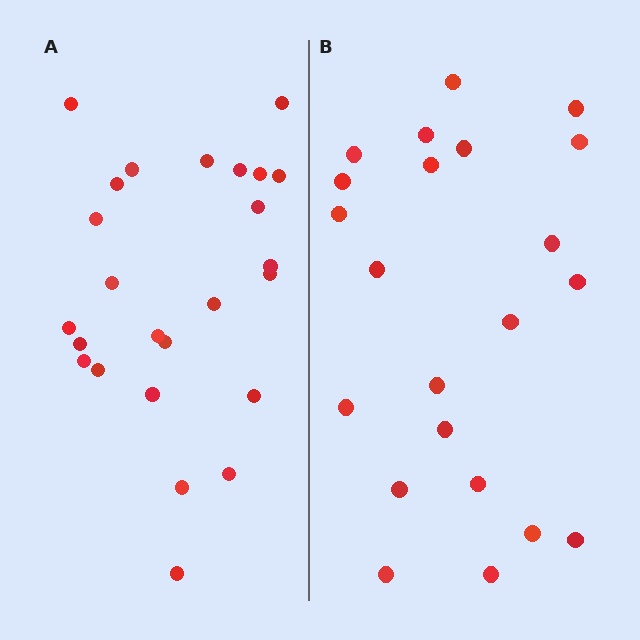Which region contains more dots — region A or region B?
Region A (the left region) has more dots.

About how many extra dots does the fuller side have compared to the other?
Region A has just a few more — roughly 2 or 3 more dots than region B.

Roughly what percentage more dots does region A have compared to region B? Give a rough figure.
About 15% more.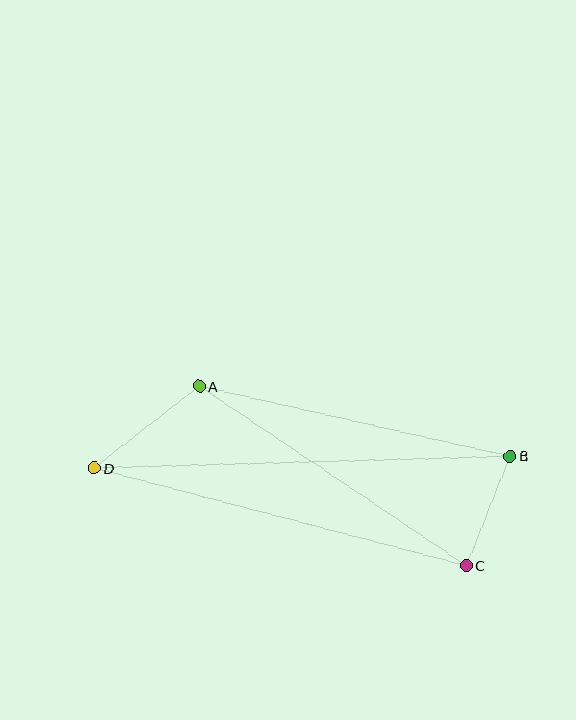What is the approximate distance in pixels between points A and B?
The distance between A and B is approximately 319 pixels.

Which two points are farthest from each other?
Points B and D are farthest from each other.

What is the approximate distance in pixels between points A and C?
The distance between A and C is approximately 322 pixels.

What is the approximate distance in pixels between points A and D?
The distance between A and D is approximately 133 pixels.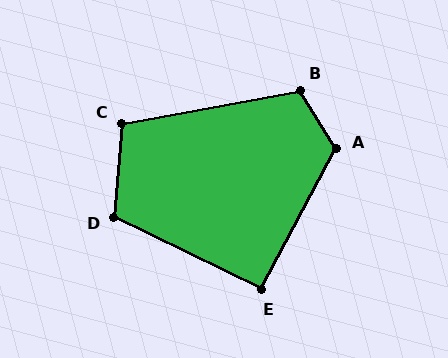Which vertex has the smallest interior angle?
E, at approximately 92 degrees.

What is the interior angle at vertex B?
Approximately 112 degrees (obtuse).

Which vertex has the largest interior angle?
A, at approximately 120 degrees.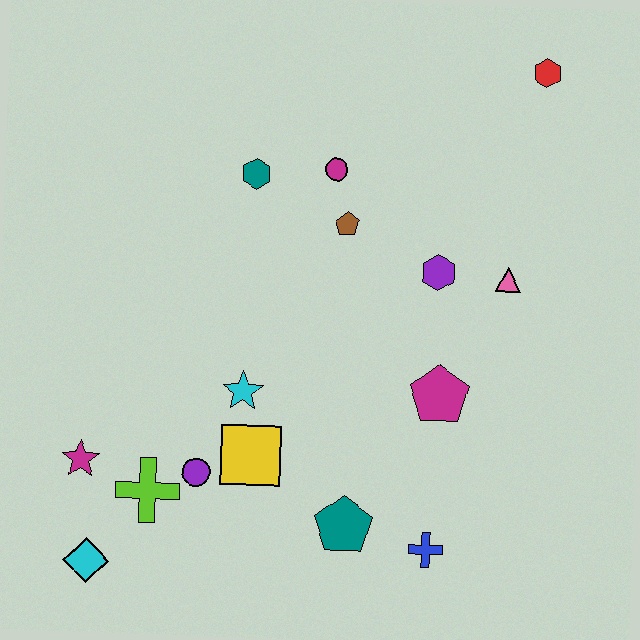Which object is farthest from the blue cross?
The red hexagon is farthest from the blue cross.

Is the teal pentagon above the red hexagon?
No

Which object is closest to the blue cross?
The teal pentagon is closest to the blue cross.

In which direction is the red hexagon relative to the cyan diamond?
The red hexagon is above the cyan diamond.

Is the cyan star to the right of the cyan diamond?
Yes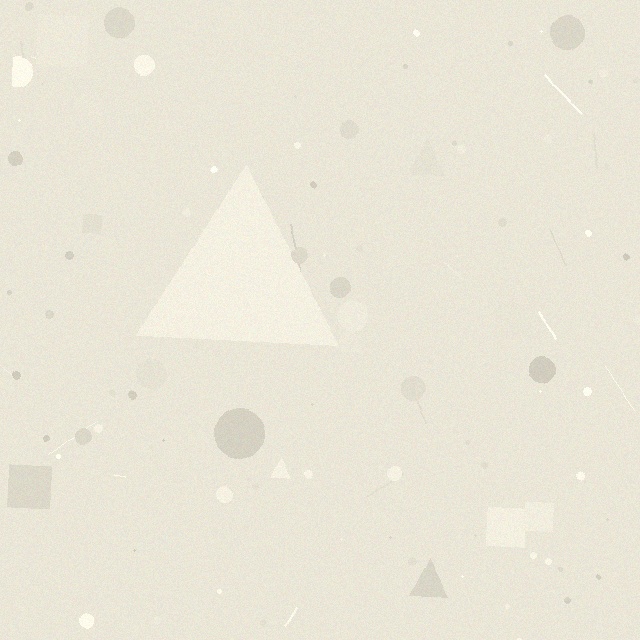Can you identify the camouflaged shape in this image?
The camouflaged shape is a triangle.